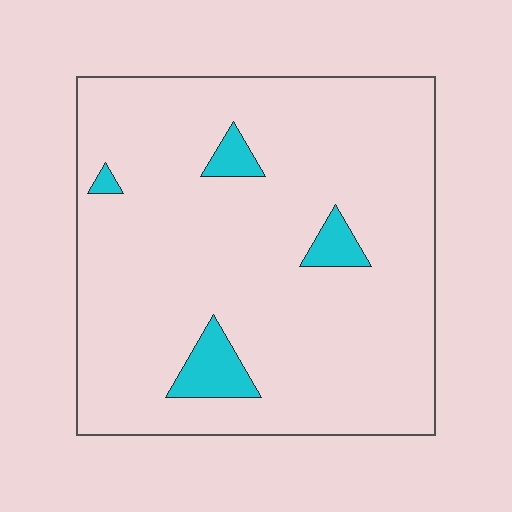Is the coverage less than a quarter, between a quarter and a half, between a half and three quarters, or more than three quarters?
Less than a quarter.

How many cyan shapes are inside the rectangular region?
4.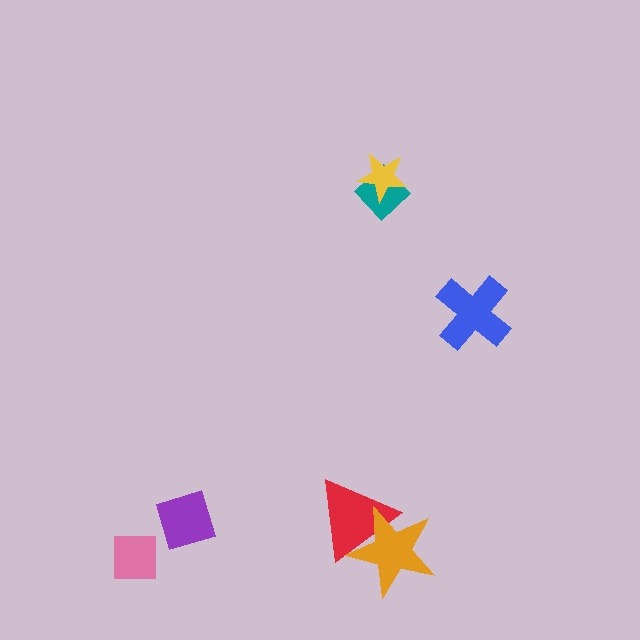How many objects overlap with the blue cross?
0 objects overlap with the blue cross.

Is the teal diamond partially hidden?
Yes, it is partially covered by another shape.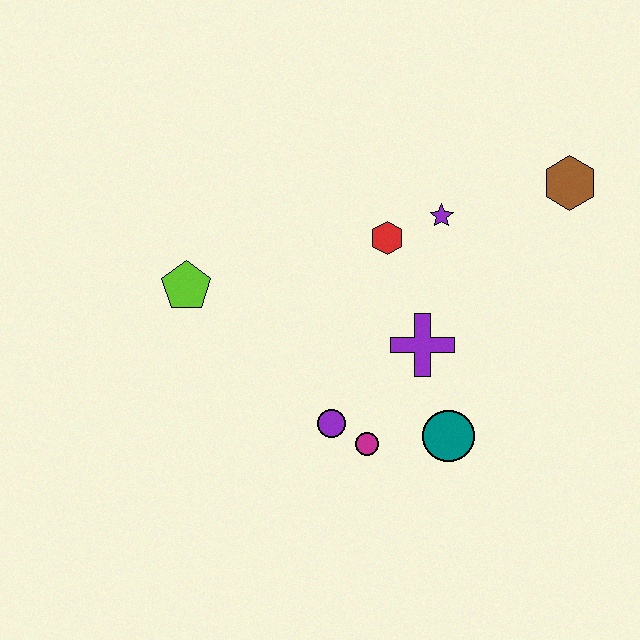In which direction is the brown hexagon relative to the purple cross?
The brown hexagon is above the purple cross.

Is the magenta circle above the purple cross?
No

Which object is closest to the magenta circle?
The purple circle is closest to the magenta circle.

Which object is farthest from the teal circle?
The lime pentagon is farthest from the teal circle.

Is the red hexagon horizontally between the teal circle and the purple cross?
No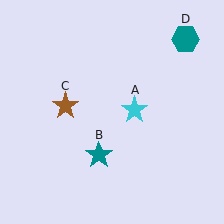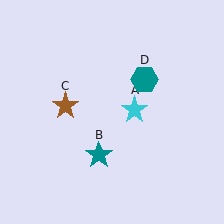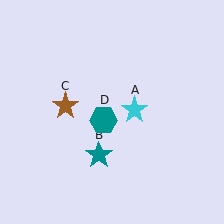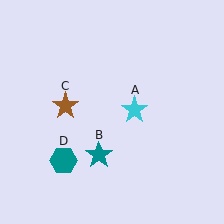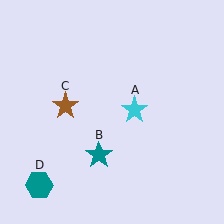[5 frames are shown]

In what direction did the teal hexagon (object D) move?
The teal hexagon (object D) moved down and to the left.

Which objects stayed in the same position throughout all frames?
Cyan star (object A) and teal star (object B) and brown star (object C) remained stationary.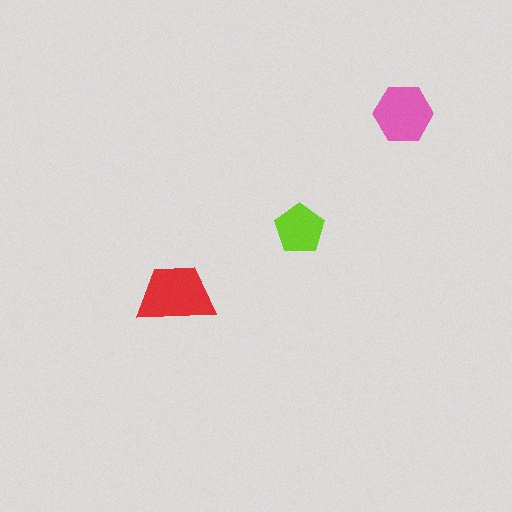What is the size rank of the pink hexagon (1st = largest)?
2nd.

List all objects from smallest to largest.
The lime pentagon, the pink hexagon, the red trapezoid.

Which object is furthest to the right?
The pink hexagon is rightmost.